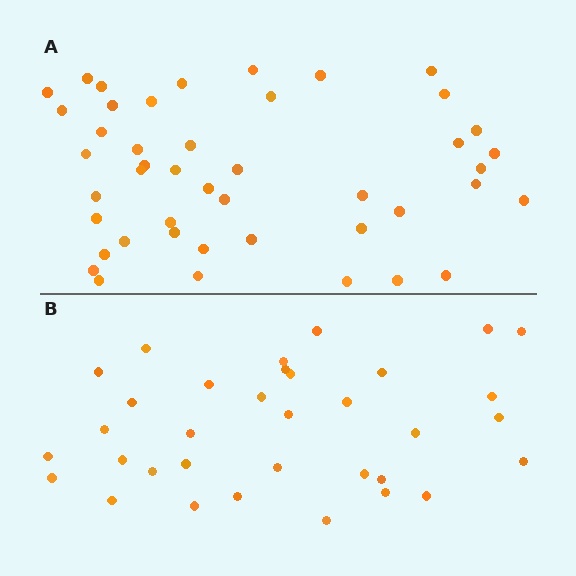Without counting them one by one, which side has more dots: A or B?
Region A (the top region) has more dots.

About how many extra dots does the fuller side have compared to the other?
Region A has roughly 12 or so more dots than region B.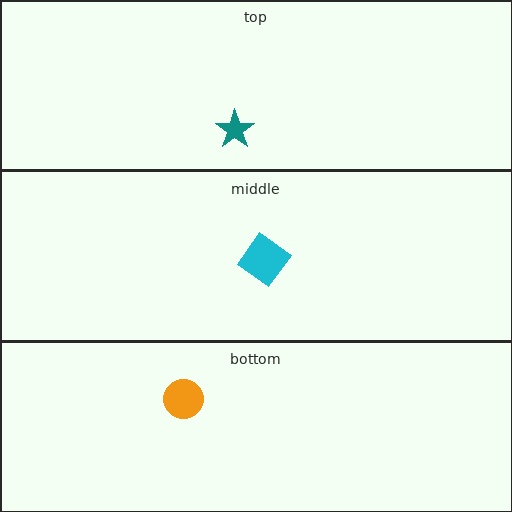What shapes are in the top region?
The teal star.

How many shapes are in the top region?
1.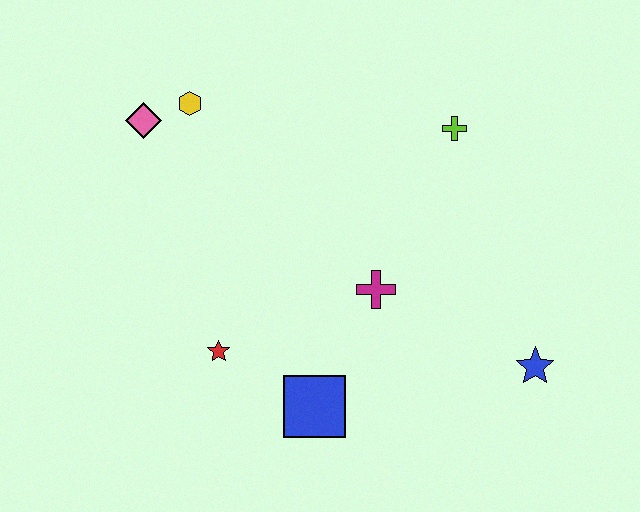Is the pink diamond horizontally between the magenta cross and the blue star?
No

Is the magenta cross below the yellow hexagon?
Yes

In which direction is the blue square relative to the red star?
The blue square is to the right of the red star.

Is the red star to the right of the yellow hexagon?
Yes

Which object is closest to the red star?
The blue square is closest to the red star.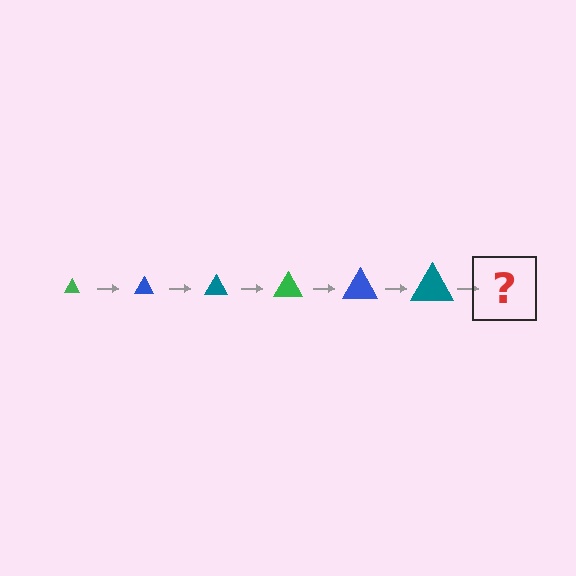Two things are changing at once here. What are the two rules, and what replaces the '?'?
The two rules are that the triangle grows larger each step and the color cycles through green, blue, and teal. The '?' should be a green triangle, larger than the previous one.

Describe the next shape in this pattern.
It should be a green triangle, larger than the previous one.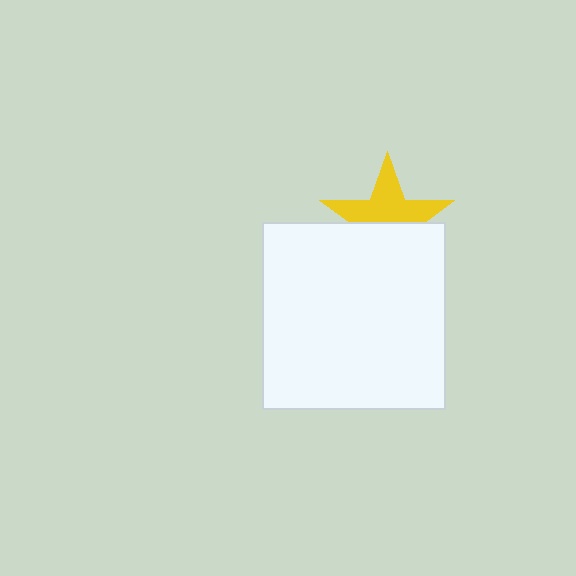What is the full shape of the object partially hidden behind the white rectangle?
The partially hidden object is a yellow star.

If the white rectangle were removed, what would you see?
You would see the complete yellow star.